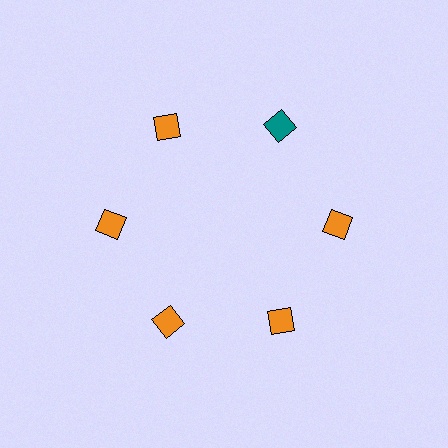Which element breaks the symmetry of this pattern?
The teal diamond at roughly the 1 o'clock position breaks the symmetry. All other shapes are orange diamonds.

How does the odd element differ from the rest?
It has a different color: teal instead of orange.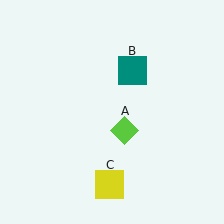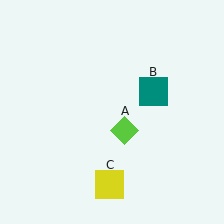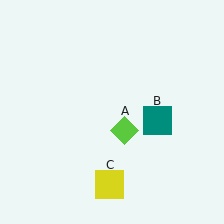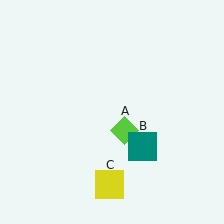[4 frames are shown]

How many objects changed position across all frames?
1 object changed position: teal square (object B).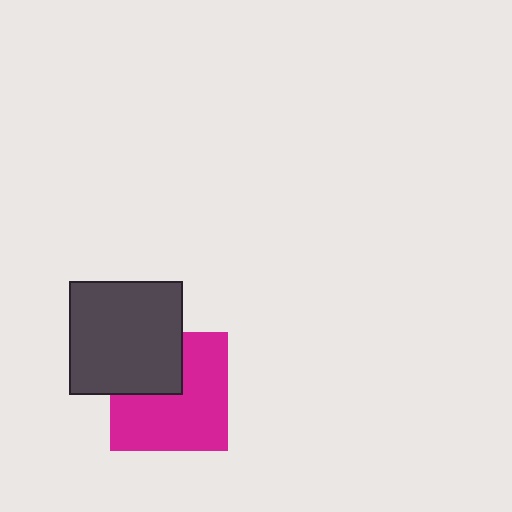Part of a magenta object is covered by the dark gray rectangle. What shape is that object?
It is a square.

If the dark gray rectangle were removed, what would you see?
You would see the complete magenta square.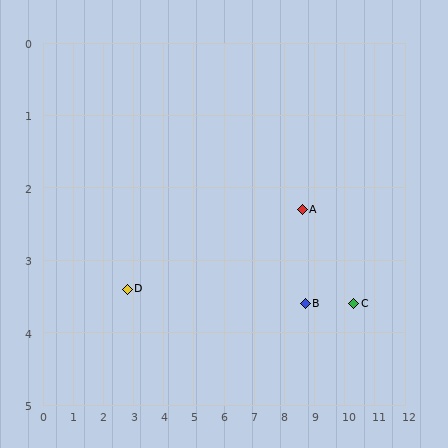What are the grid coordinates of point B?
Point B is at approximately (8.7, 3.6).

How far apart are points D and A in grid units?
Points D and A are about 5.9 grid units apart.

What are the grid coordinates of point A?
Point A is at approximately (8.6, 2.3).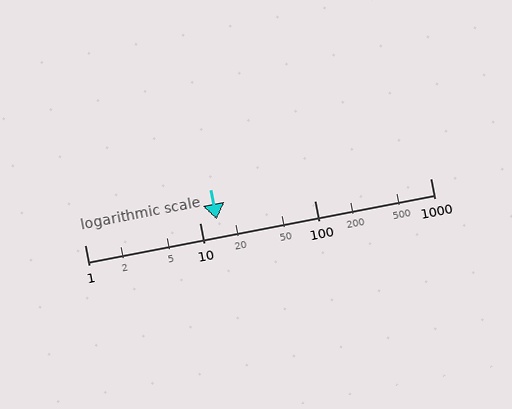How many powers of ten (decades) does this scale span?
The scale spans 3 decades, from 1 to 1000.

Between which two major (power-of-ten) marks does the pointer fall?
The pointer is between 10 and 100.